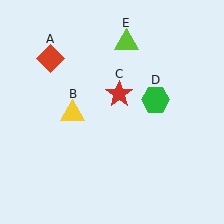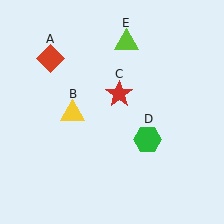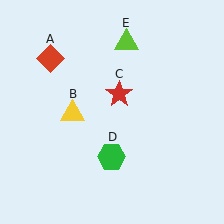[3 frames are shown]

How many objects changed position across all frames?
1 object changed position: green hexagon (object D).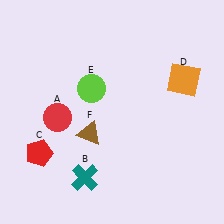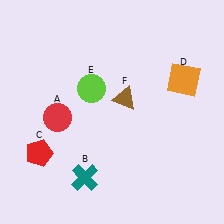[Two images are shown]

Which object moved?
The brown triangle (F) moved right.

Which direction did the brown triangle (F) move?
The brown triangle (F) moved right.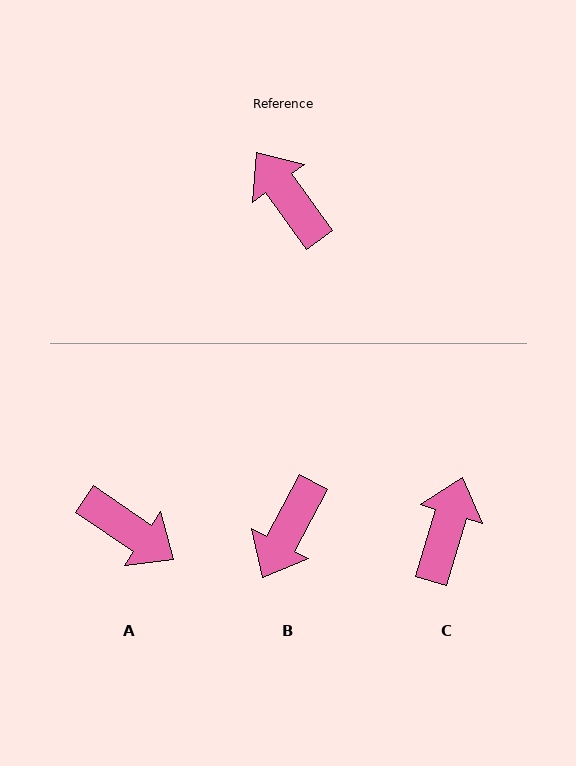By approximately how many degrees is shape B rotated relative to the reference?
Approximately 116 degrees counter-clockwise.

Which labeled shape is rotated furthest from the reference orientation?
A, about 160 degrees away.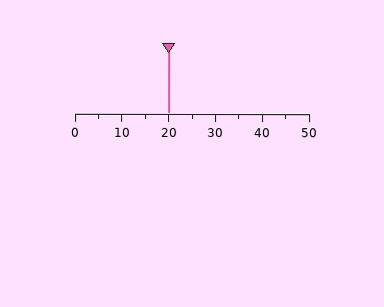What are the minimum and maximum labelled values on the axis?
The axis runs from 0 to 50.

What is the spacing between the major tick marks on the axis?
The major ticks are spaced 10 apart.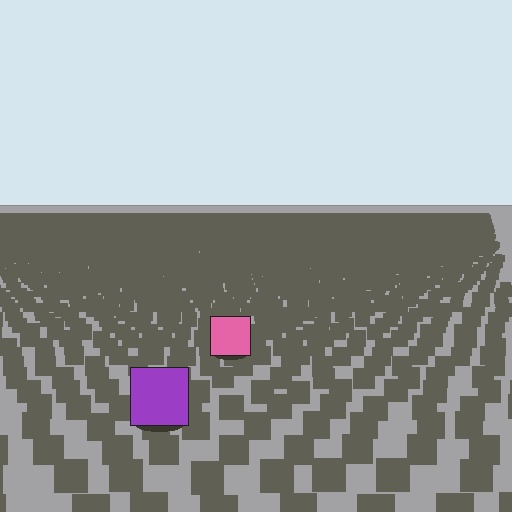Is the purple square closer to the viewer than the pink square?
Yes. The purple square is closer — you can tell from the texture gradient: the ground texture is coarser near it.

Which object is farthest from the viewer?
The pink square is farthest from the viewer. It appears smaller and the ground texture around it is denser.